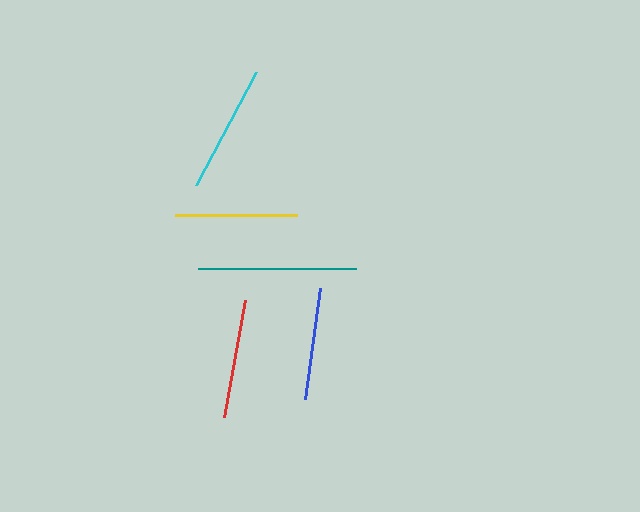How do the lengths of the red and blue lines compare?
The red and blue lines are approximately the same length.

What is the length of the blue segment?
The blue segment is approximately 111 pixels long.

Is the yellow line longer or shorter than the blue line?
The yellow line is longer than the blue line.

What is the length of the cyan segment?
The cyan segment is approximately 129 pixels long.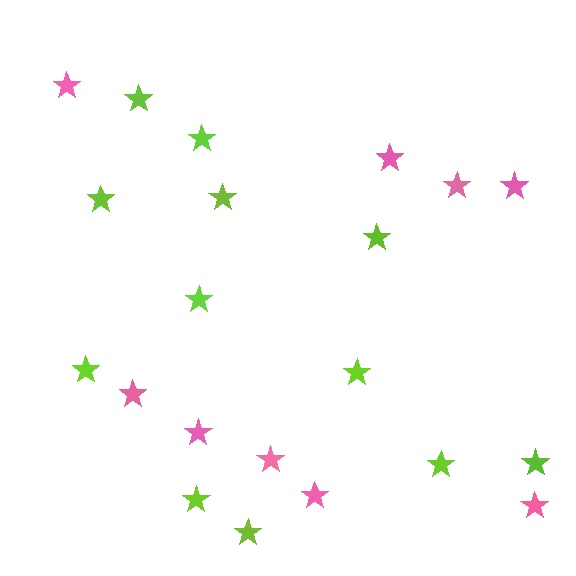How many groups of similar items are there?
There are 2 groups: one group of lime stars (12) and one group of pink stars (9).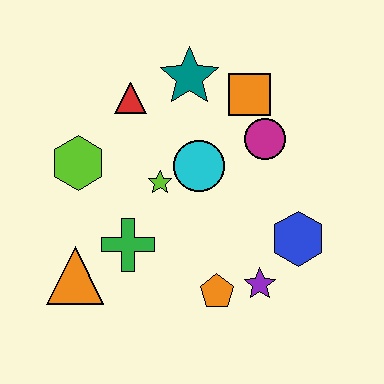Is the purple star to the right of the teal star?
Yes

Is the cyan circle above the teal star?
No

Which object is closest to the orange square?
The magenta circle is closest to the orange square.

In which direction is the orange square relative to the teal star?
The orange square is to the right of the teal star.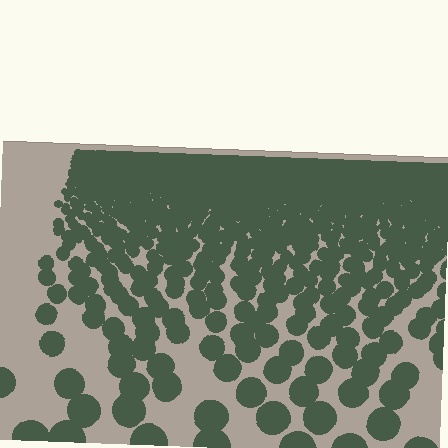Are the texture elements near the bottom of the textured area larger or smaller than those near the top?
Larger. Near the bottom, elements are closer to the viewer and appear at a bigger on-screen size.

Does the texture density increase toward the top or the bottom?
Density increases toward the top.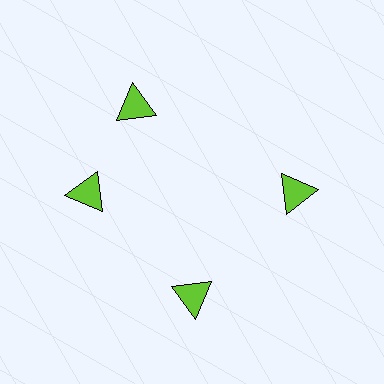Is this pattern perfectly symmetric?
No. The 4 lime triangles are arranged in a ring, but one element near the 12 o'clock position is rotated out of alignment along the ring, breaking the 4-fold rotational symmetry.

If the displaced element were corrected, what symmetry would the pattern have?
It would have 4-fold rotational symmetry — the pattern would map onto itself every 90 degrees.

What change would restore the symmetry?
The symmetry would be restored by rotating it back into even spacing with its neighbors so that all 4 triangles sit at equal angles and equal distance from the center.